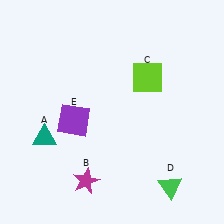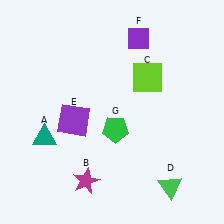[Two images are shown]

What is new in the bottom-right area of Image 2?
A green pentagon (G) was added in the bottom-right area of Image 2.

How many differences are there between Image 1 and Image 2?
There are 2 differences between the two images.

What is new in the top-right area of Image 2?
A purple diamond (F) was added in the top-right area of Image 2.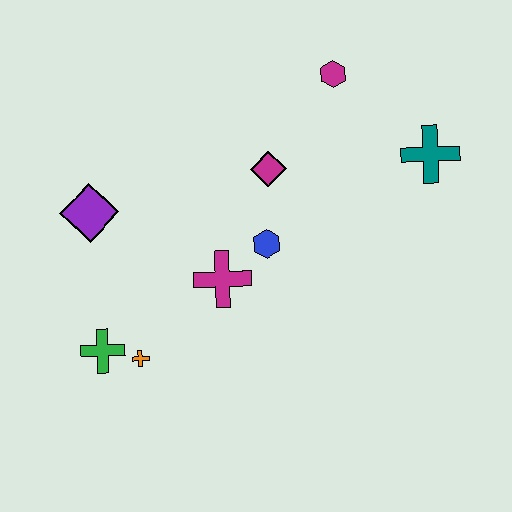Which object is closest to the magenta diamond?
The blue hexagon is closest to the magenta diamond.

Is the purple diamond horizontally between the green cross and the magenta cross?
No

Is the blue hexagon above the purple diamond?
No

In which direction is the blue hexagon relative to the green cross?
The blue hexagon is to the right of the green cross.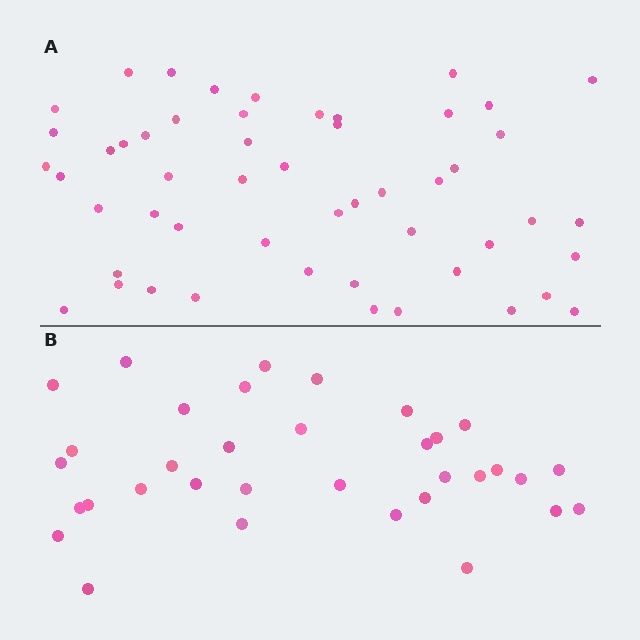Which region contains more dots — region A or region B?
Region A (the top region) has more dots.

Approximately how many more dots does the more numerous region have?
Region A has approximately 20 more dots than region B.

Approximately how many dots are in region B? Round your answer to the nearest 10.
About 30 dots. (The exact count is 34, which rounds to 30.)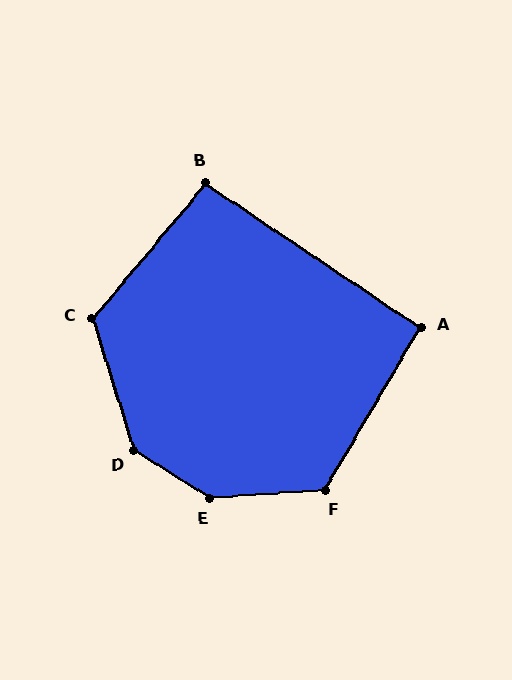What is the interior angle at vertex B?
Approximately 96 degrees (obtuse).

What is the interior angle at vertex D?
Approximately 140 degrees (obtuse).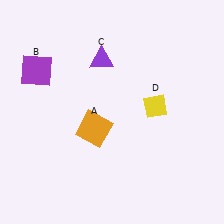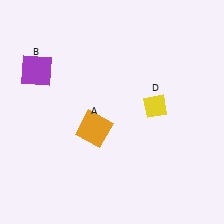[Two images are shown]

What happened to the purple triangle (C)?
The purple triangle (C) was removed in Image 2. It was in the top-left area of Image 1.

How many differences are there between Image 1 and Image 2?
There is 1 difference between the two images.